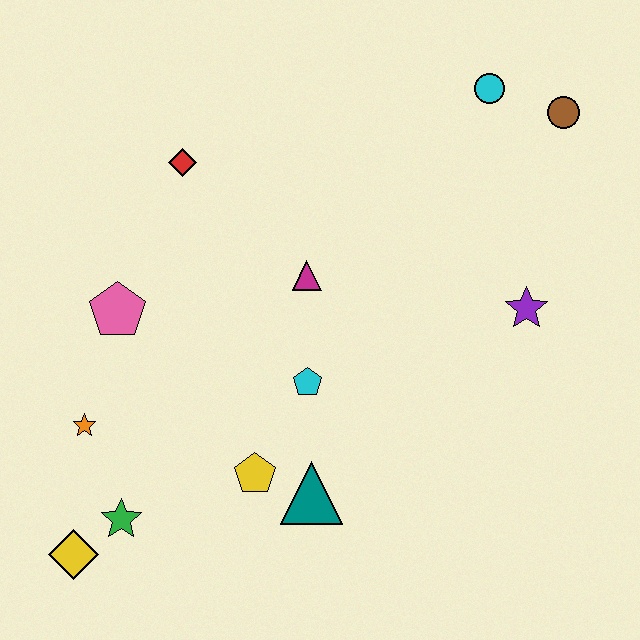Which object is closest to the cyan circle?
The brown circle is closest to the cyan circle.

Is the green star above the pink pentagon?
No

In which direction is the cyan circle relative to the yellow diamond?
The cyan circle is above the yellow diamond.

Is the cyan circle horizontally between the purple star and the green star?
Yes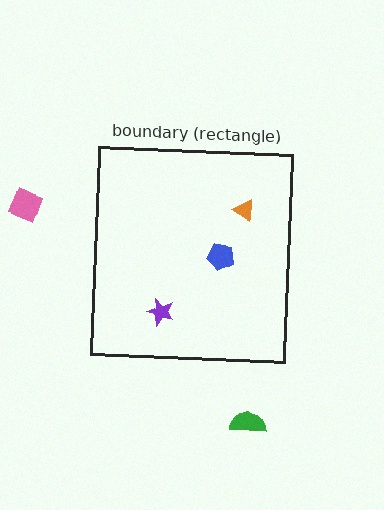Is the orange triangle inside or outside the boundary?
Inside.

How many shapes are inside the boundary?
3 inside, 2 outside.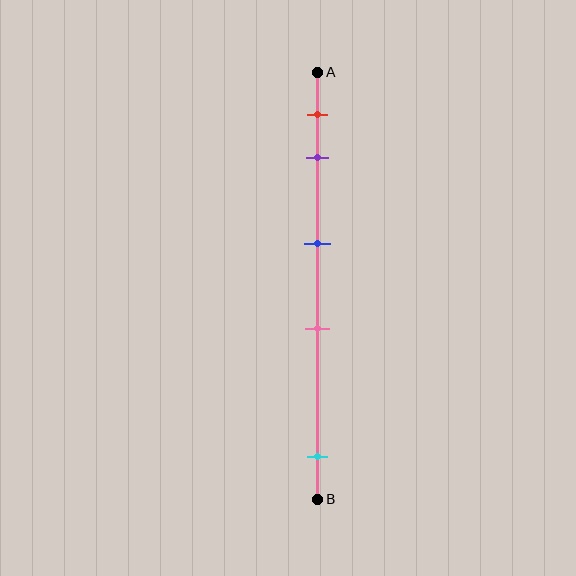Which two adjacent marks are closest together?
The red and purple marks are the closest adjacent pair.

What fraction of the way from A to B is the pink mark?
The pink mark is approximately 60% (0.6) of the way from A to B.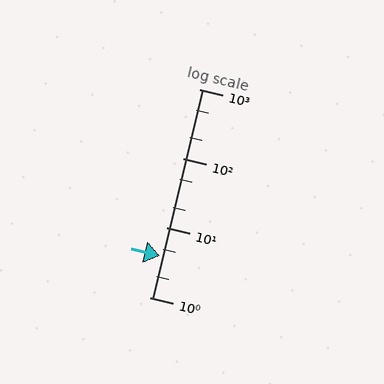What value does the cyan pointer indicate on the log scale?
The pointer indicates approximately 4.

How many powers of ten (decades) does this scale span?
The scale spans 3 decades, from 1 to 1000.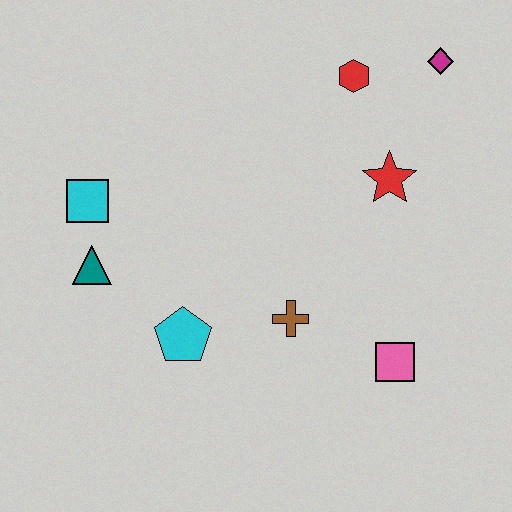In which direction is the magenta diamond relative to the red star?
The magenta diamond is above the red star.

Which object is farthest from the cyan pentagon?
The magenta diamond is farthest from the cyan pentagon.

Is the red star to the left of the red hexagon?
No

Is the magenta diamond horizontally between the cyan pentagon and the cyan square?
No